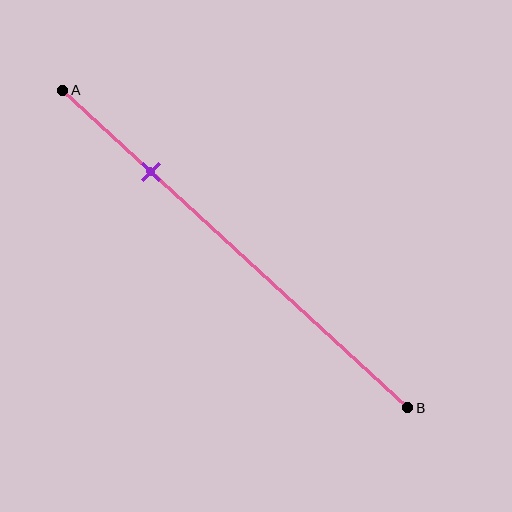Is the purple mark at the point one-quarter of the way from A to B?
Yes, the mark is approximately at the one-quarter point.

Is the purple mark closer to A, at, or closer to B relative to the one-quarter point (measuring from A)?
The purple mark is approximately at the one-quarter point of segment AB.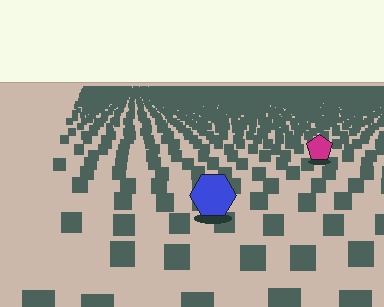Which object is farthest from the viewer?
The magenta pentagon is farthest from the viewer. It appears smaller and the ground texture around it is denser.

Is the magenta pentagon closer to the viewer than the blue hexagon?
No. The blue hexagon is closer — you can tell from the texture gradient: the ground texture is coarser near it.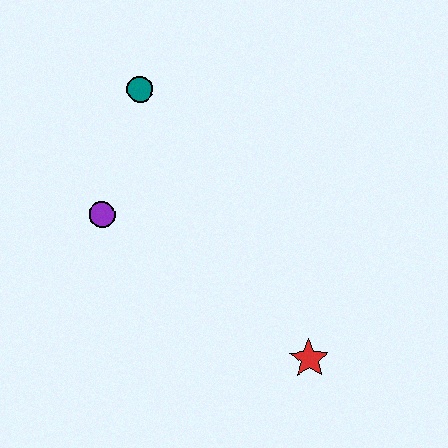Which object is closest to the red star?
The purple circle is closest to the red star.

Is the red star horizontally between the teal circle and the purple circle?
No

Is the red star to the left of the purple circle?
No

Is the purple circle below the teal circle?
Yes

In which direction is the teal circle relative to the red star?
The teal circle is above the red star.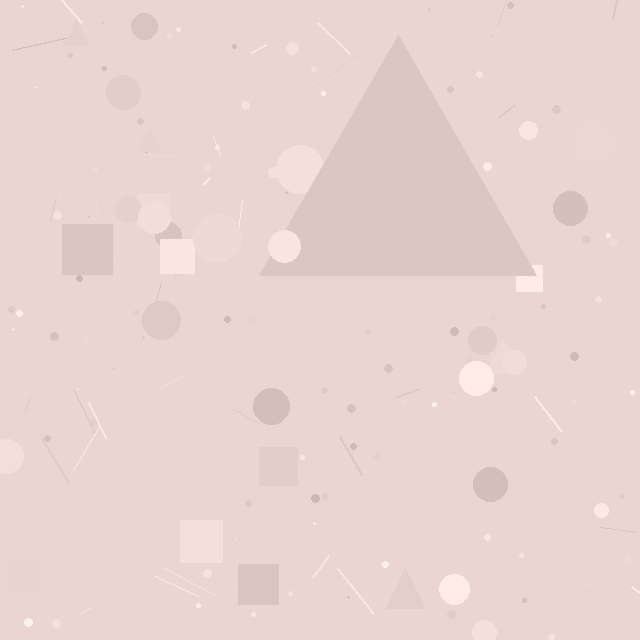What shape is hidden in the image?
A triangle is hidden in the image.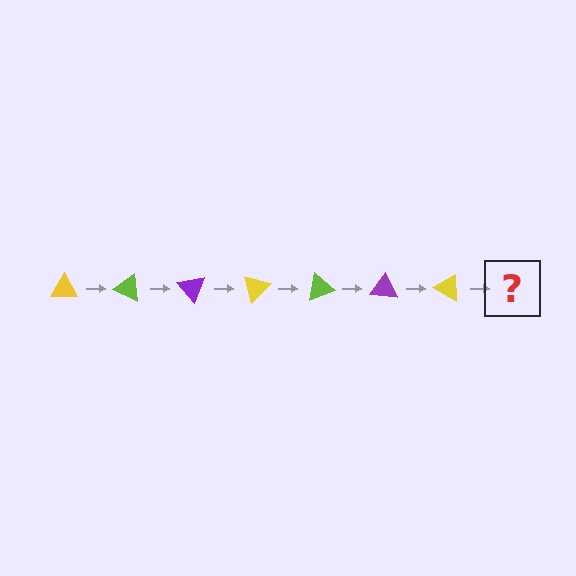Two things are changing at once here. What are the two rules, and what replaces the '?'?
The two rules are that it rotates 25 degrees each step and the color cycles through yellow, lime, and purple. The '?' should be a lime triangle, rotated 175 degrees from the start.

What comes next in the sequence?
The next element should be a lime triangle, rotated 175 degrees from the start.